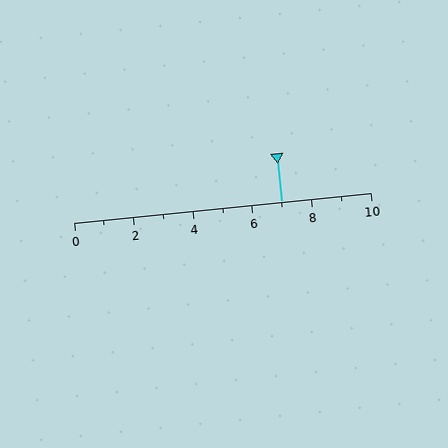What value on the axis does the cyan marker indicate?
The marker indicates approximately 7.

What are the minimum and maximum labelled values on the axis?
The axis runs from 0 to 10.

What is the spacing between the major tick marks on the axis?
The major ticks are spaced 2 apart.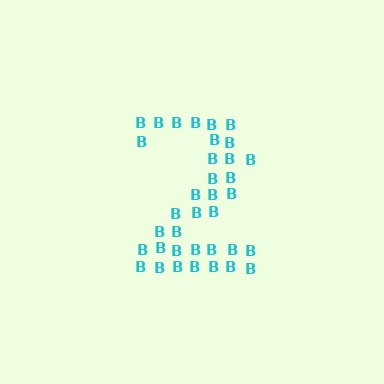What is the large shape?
The large shape is the digit 2.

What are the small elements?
The small elements are letter B's.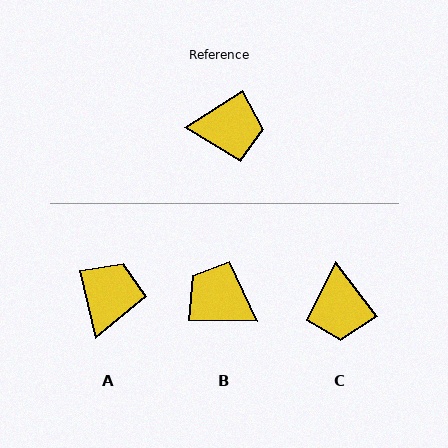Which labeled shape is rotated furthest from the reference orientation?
B, about 146 degrees away.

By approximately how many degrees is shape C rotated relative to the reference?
Approximately 86 degrees clockwise.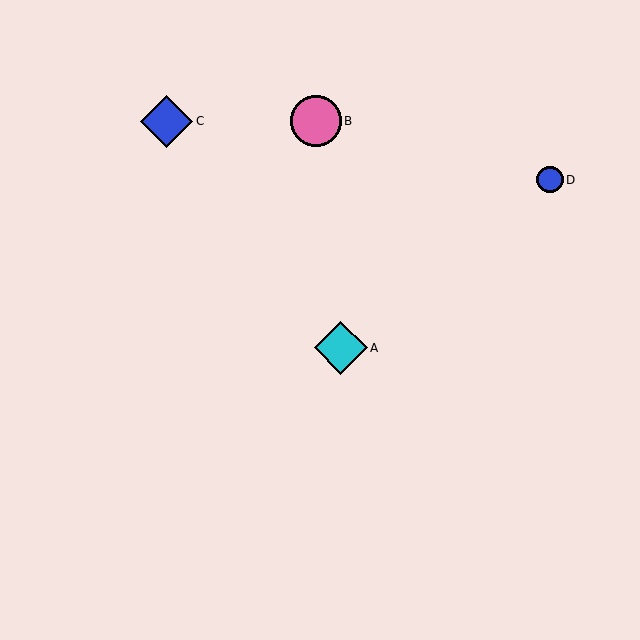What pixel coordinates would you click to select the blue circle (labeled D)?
Click at (550, 180) to select the blue circle D.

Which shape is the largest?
The cyan diamond (labeled A) is the largest.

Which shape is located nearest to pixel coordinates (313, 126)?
The pink circle (labeled B) at (316, 121) is nearest to that location.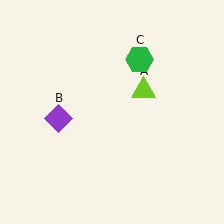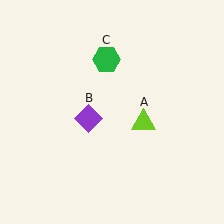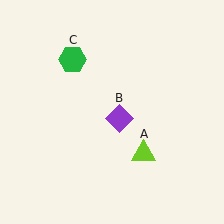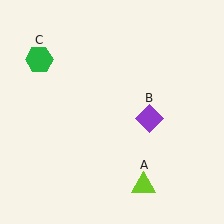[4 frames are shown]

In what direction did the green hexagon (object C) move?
The green hexagon (object C) moved left.